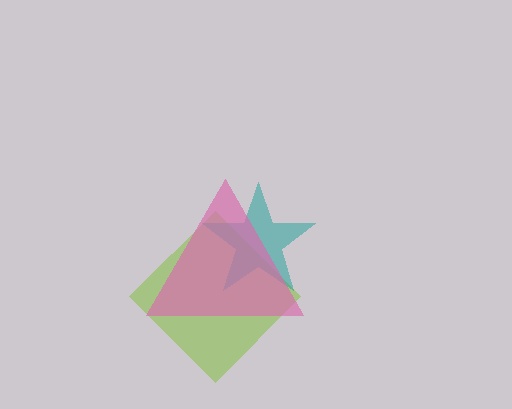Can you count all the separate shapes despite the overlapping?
Yes, there are 3 separate shapes.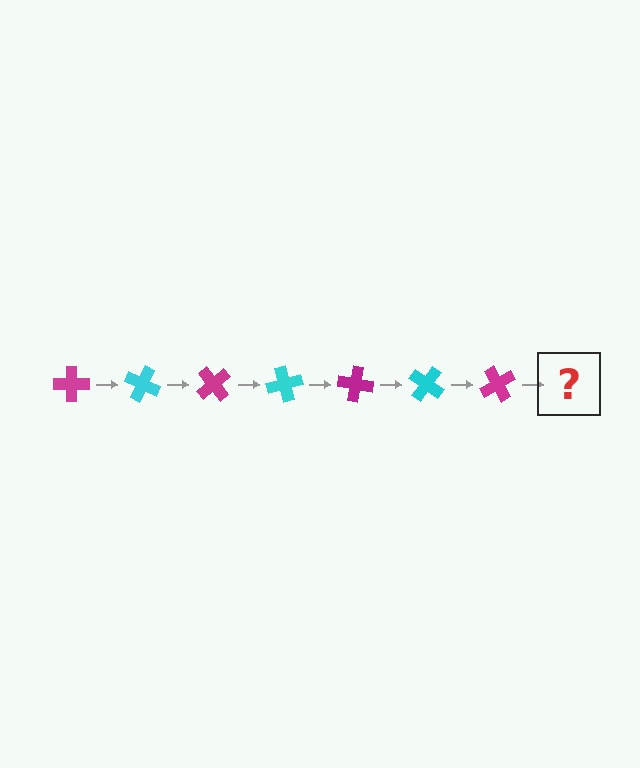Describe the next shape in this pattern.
It should be a cyan cross, rotated 175 degrees from the start.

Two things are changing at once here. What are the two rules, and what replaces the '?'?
The two rules are that it rotates 25 degrees each step and the color cycles through magenta and cyan. The '?' should be a cyan cross, rotated 175 degrees from the start.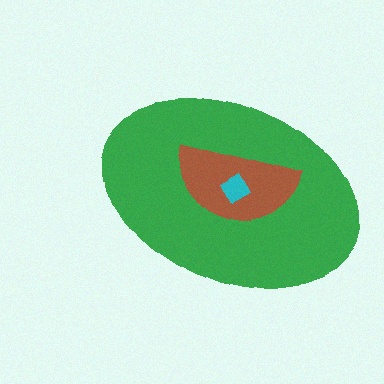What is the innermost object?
The cyan diamond.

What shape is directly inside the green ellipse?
The brown semicircle.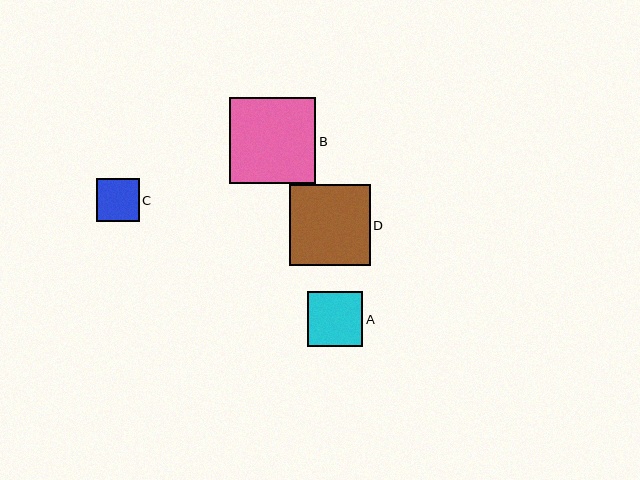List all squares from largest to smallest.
From largest to smallest: B, D, A, C.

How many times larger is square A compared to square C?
Square A is approximately 1.3 times the size of square C.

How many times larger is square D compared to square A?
Square D is approximately 1.5 times the size of square A.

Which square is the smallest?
Square C is the smallest with a size of approximately 43 pixels.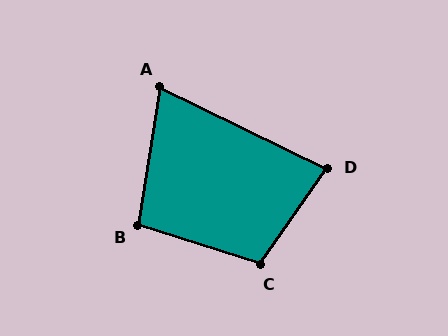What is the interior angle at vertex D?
Approximately 81 degrees (acute).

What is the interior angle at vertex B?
Approximately 99 degrees (obtuse).